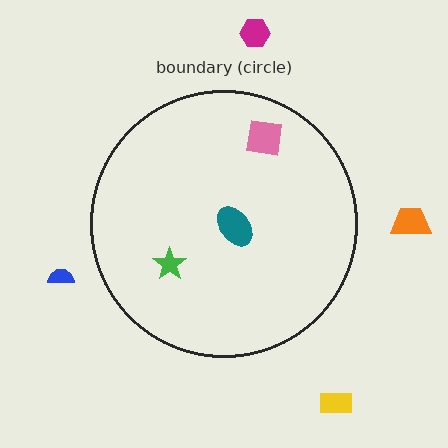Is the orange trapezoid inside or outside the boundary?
Outside.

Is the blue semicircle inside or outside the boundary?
Outside.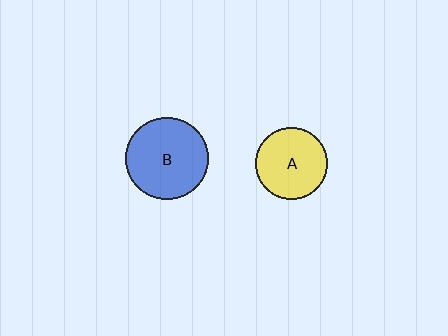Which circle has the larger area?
Circle B (blue).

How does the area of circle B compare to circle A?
Approximately 1.3 times.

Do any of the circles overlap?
No, none of the circles overlap.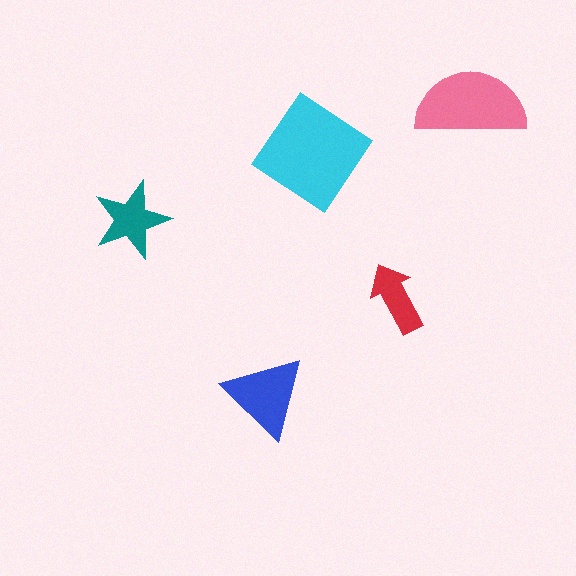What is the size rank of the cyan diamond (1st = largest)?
1st.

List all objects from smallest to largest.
The red arrow, the teal star, the blue triangle, the pink semicircle, the cyan diamond.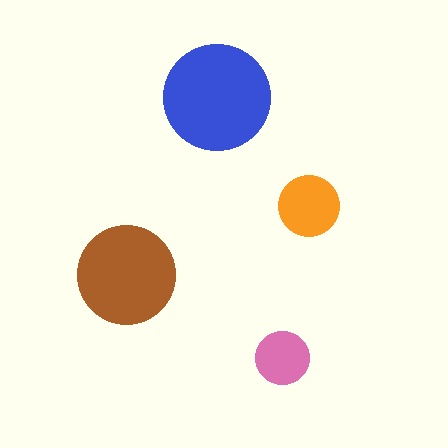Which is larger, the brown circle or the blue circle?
The blue one.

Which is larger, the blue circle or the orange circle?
The blue one.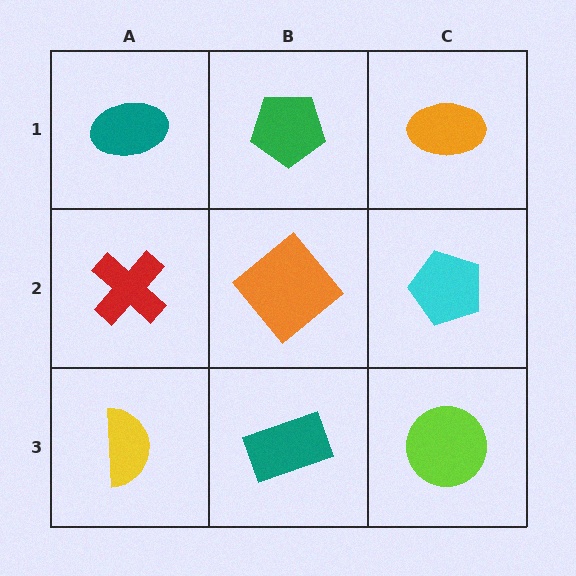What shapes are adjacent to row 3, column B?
An orange diamond (row 2, column B), a yellow semicircle (row 3, column A), a lime circle (row 3, column C).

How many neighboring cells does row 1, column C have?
2.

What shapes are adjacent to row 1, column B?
An orange diamond (row 2, column B), a teal ellipse (row 1, column A), an orange ellipse (row 1, column C).